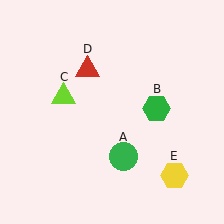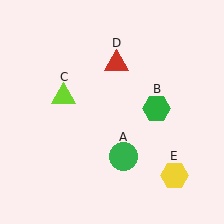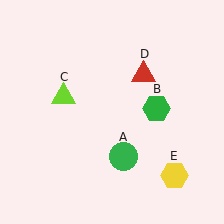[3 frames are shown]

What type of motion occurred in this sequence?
The red triangle (object D) rotated clockwise around the center of the scene.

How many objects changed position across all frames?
1 object changed position: red triangle (object D).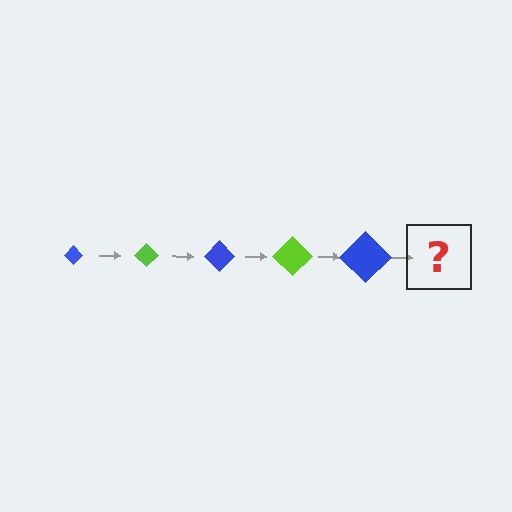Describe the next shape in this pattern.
It should be a lime diamond, larger than the previous one.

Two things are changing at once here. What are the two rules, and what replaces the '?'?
The two rules are that the diamond grows larger each step and the color cycles through blue and lime. The '?' should be a lime diamond, larger than the previous one.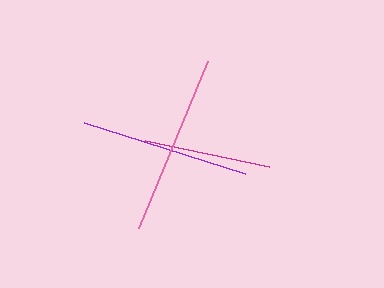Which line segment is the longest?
The pink line is the longest at approximately 181 pixels.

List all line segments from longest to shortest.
From longest to shortest: pink, purple, magenta.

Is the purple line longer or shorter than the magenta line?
The purple line is longer than the magenta line.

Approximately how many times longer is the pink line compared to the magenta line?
The pink line is approximately 1.4 times the length of the magenta line.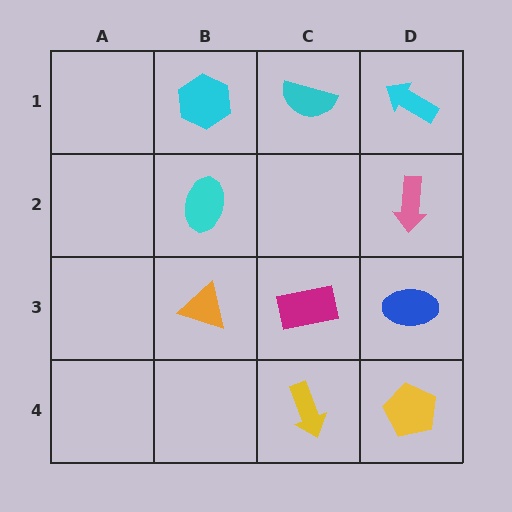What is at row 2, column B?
A cyan ellipse.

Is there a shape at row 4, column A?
No, that cell is empty.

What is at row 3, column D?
A blue ellipse.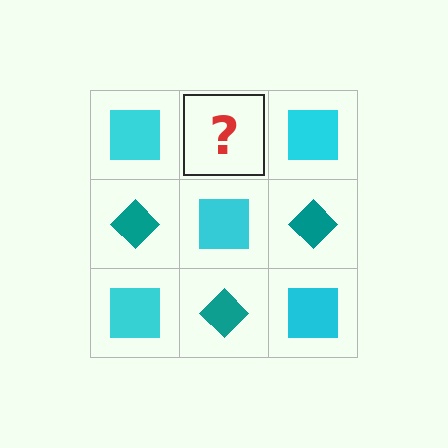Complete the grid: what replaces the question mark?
The question mark should be replaced with a teal diamond.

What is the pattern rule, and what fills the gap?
The rule is that it alternates cyan square and teal diamond in a checkerboard pattern. The gap should be filled with a teal diamond.